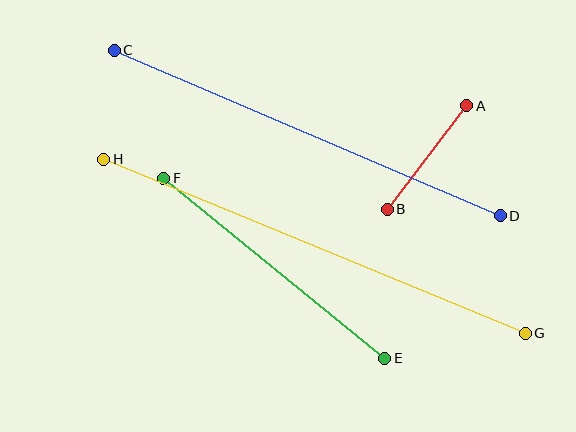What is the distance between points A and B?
The distance is approximately 131 pixels.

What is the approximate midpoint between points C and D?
The midpoint is at approximately (307, 133) pixels.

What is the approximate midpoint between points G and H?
The midpoint is at approximately (314, 246) pixels.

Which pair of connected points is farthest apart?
Points G and H are farthest apart.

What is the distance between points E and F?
The distance is approximately 285 pixels.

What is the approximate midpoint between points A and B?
The midpoint is at approximately (427, 158) pixels.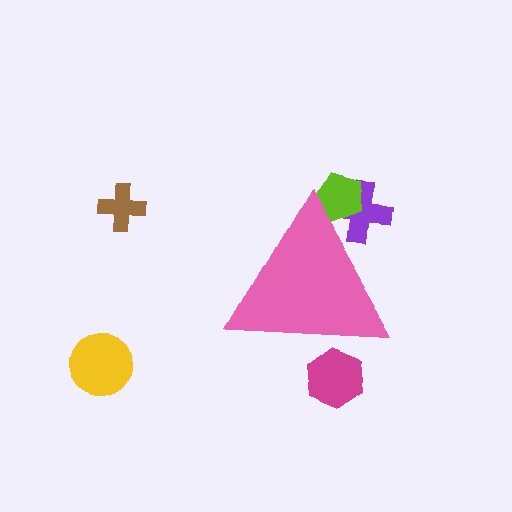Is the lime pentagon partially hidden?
Yes, the lime pentagon is partially hidden behind the pink triangle.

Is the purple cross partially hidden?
Yes, the purple cross is partially hidden behind the pink triangle.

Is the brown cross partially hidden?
No, the brown cross is fully visible.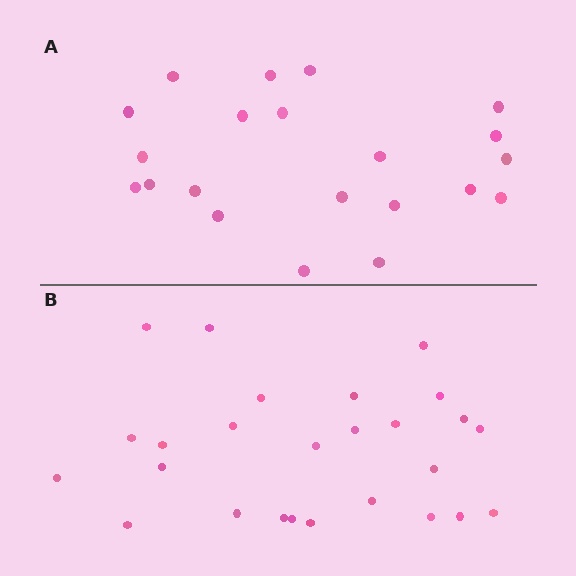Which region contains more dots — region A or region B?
Region B (the bottom region) has more dots.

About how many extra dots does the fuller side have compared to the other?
Region B has about 5 more dots than region A.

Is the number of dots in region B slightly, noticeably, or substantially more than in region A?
Region B has only slightly more — the two regions are fairly close. The ratio is roughly 1.2 to 1.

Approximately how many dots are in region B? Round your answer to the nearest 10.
About 30 dots. (The exact count is 26, which rounds to 30.)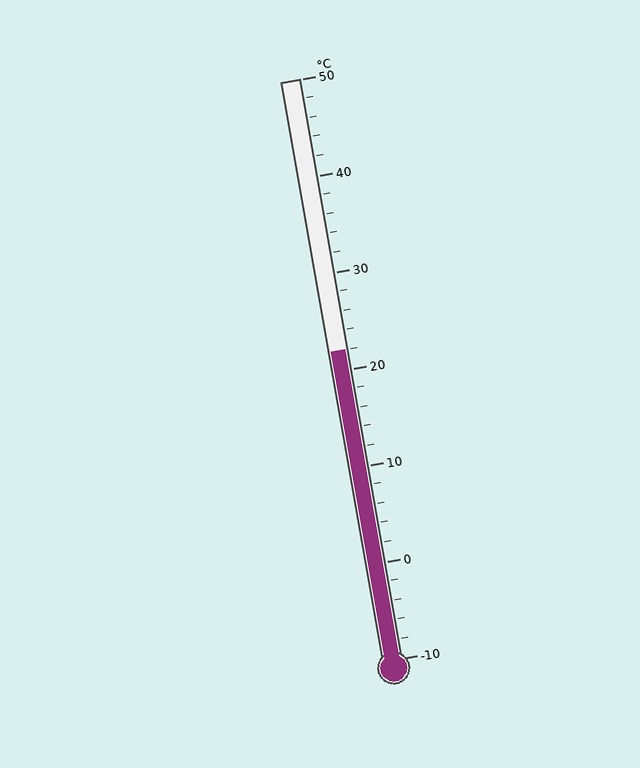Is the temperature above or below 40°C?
The temperature is below 40°C.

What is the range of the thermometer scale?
The thermometer scale ranges from -10°C to 50°C.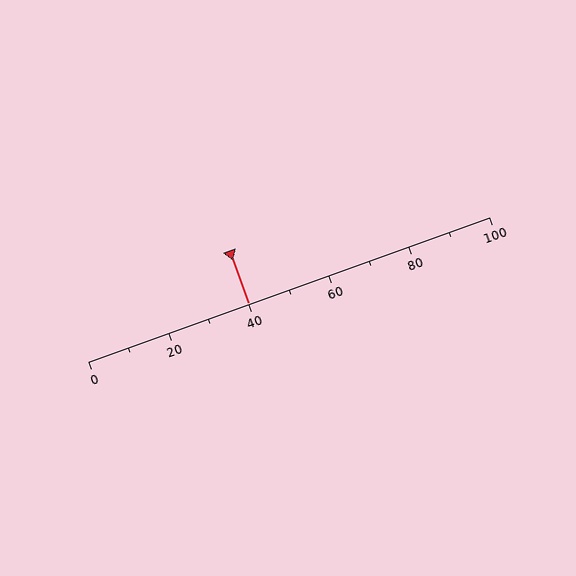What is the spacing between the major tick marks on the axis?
The major ticks are spaced 20 apart.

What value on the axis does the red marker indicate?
The marker indicates approximately 40.